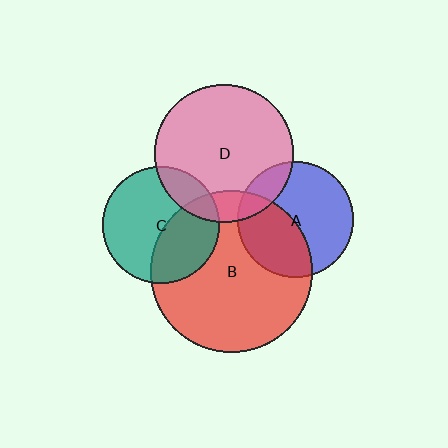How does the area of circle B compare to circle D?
Approximately 1.4 times.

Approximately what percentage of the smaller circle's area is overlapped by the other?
Approximately 15%.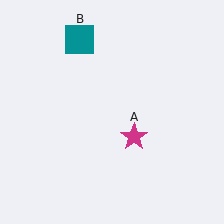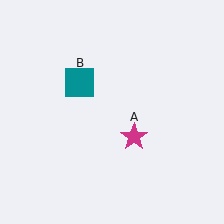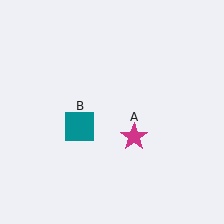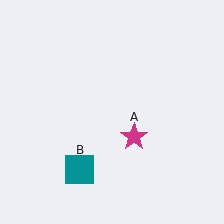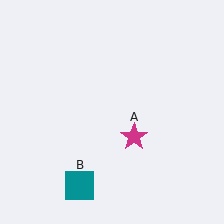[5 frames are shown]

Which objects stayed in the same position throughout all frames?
Magenta star (object A) remained stationary.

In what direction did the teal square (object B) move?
The teal square (object B) moved down.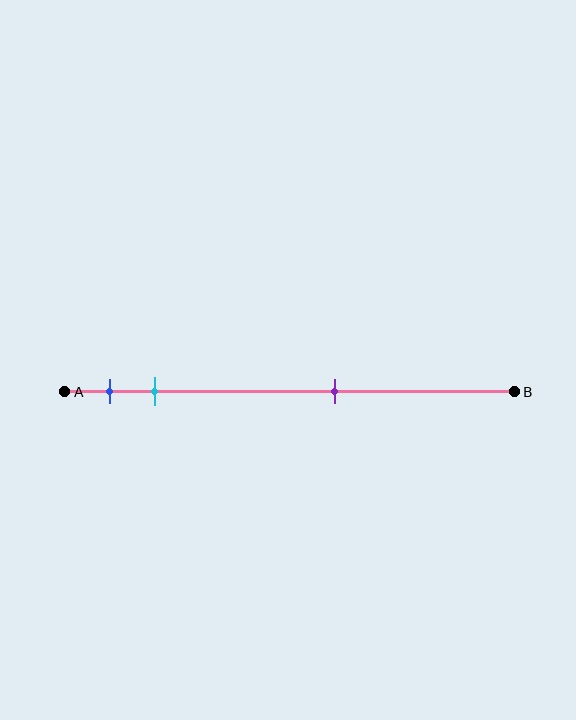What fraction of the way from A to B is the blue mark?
The blue mark is approximately 10% (0.1) of the way from A to B.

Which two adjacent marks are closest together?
The blue and cyan marks are the closest adjacent pair.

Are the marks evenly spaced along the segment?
No, the marks are not evenly spaced.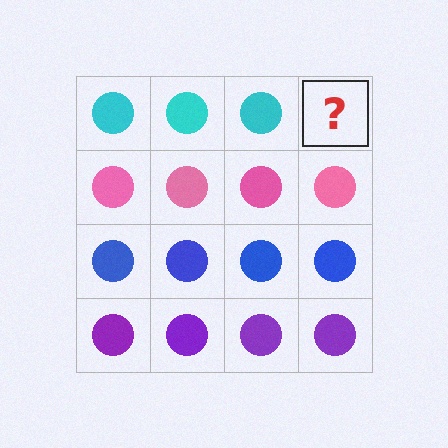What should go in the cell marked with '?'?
The missing cell should contain a cyan circle.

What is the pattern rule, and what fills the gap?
The rule is that each row has a consistent color. The gap should be filled with a cyan circle.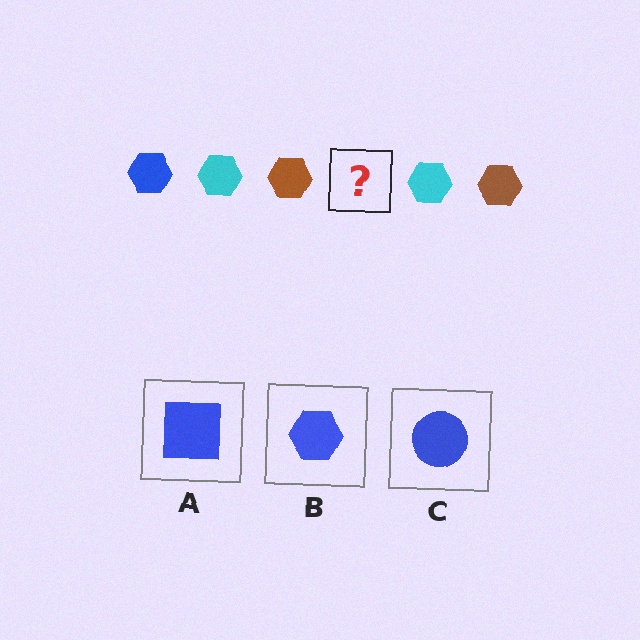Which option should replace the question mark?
Option B.